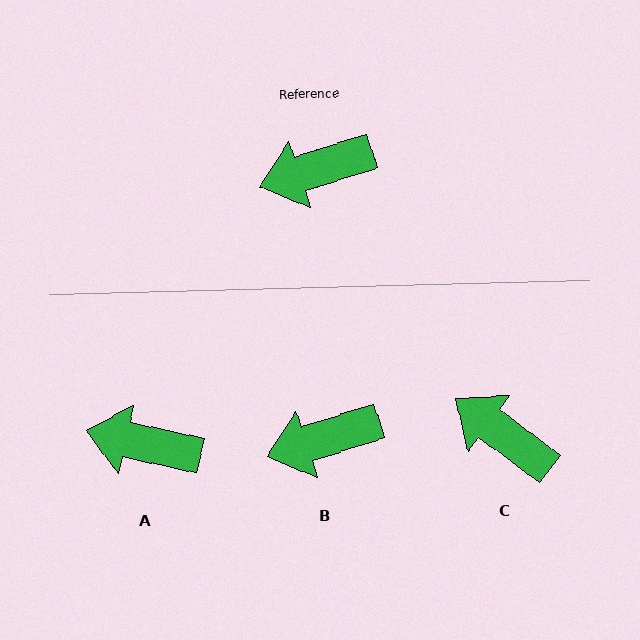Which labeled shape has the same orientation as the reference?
B.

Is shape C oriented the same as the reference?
No, it is off by about 55 degrees.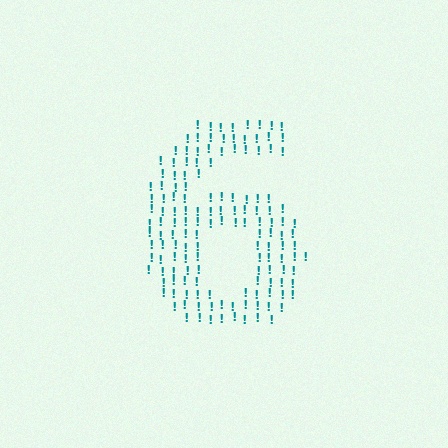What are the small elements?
The small elements are exclamation marks.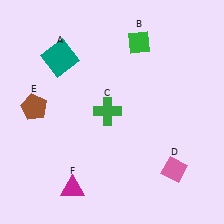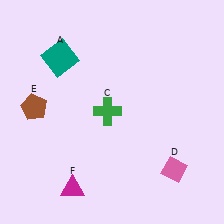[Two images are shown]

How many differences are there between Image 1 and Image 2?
There is 1 difference between the two images.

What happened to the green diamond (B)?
The green diamond (B) was removed in Image 2. It was in the top-right area of Image 1.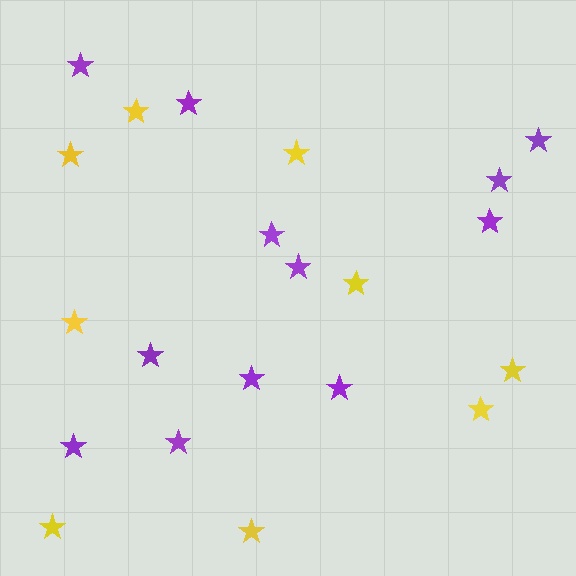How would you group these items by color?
There are 2 groups: one group of purple stars (12) and one group of yellow stars (9).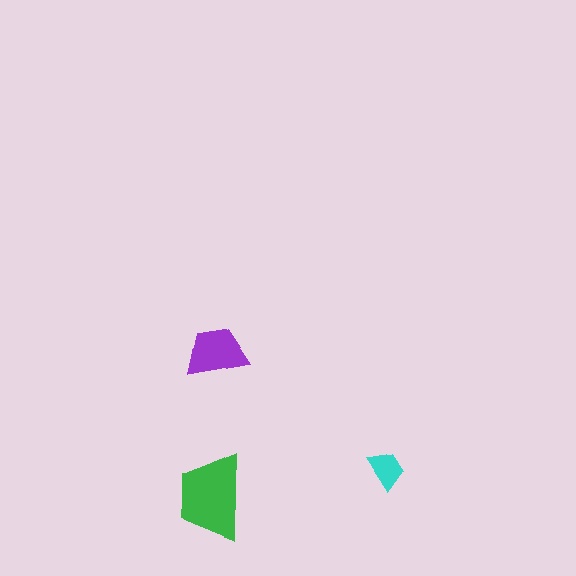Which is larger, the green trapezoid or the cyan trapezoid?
The green one.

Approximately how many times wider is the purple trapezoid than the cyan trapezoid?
About 1.5 times wider.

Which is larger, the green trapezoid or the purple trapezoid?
The green one.